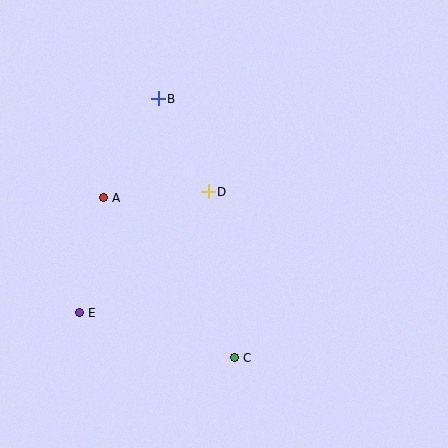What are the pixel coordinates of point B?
Point B is at (158, 99).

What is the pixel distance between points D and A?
The distance between D and A is 105 pixels.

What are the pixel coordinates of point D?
Point D is at (208, 192).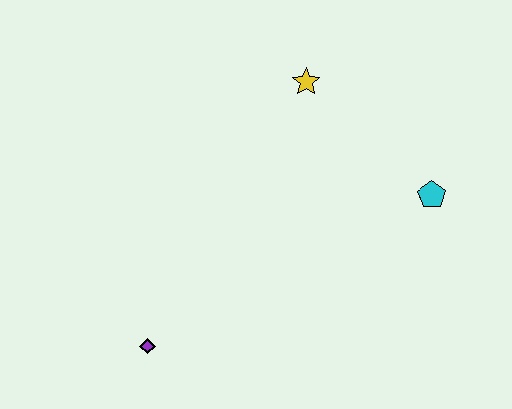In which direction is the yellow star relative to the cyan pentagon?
The yellow star is to the left of the cyan pentagon.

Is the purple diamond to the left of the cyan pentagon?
Yes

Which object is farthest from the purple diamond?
The cyan pentagon is farthest from the purple diamond.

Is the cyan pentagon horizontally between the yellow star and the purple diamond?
No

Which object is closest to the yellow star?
The cyan pentagon is closest to the yellow star.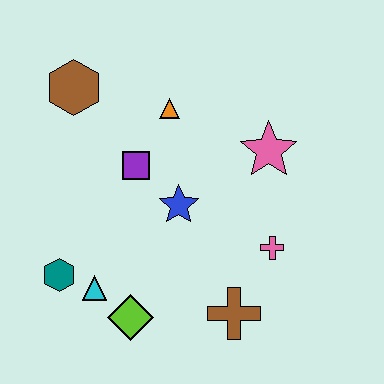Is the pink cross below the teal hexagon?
No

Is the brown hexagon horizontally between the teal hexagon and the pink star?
Yes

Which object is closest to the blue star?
The purple square is closest to the blue star.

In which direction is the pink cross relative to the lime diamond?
The pink cross is to the right of the lime diamond.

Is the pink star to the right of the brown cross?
Yes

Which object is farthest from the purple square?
The brown cross is farthest from the purple square.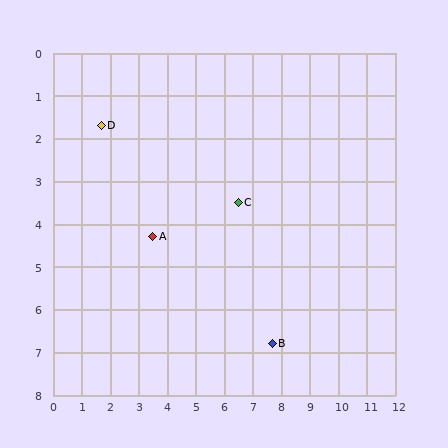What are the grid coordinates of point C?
Point C is at approximately (6.5, 3.5).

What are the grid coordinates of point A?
Point A is at approximately (3.5, 4.3).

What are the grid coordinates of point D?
Point D is at approximately (1.7, 1.7).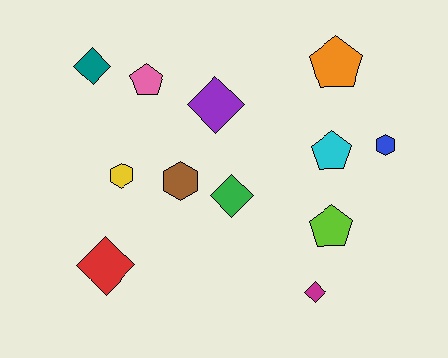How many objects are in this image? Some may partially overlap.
There are 12 objects.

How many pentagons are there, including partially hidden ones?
There are 4 pentagons.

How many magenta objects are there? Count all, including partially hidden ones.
There is 1 magenta object.